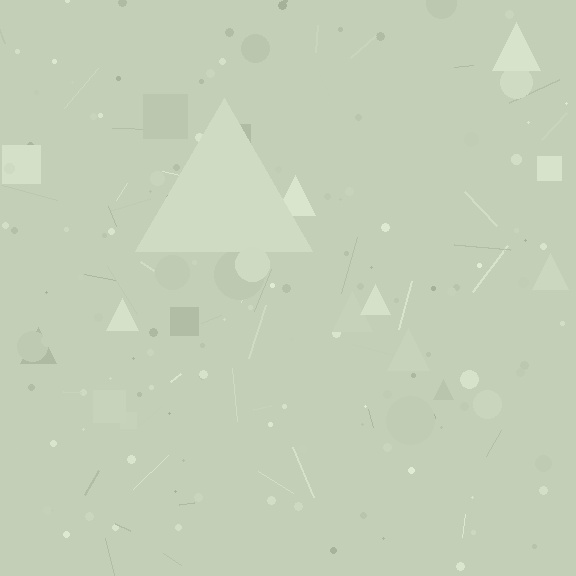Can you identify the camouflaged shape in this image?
The camouflaged shape is a triangle.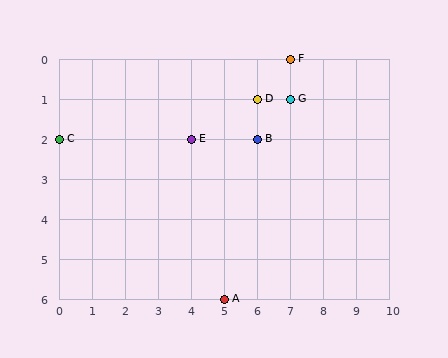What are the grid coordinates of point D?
Point D is at grid coordinates (6, 1).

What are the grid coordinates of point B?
Point B is at grid coordinates (6, 2).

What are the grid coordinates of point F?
Point F is at grid coordinates (7, 0).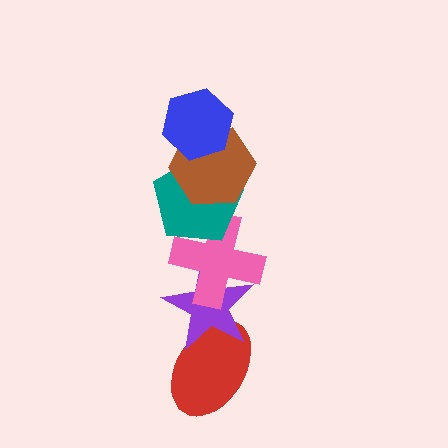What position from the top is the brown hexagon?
The brown hexagon is 2nd from the top.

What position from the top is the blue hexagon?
The blue hexagon is 1st from the top.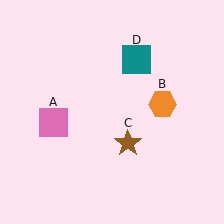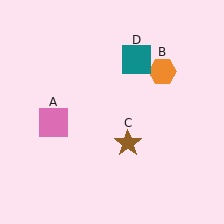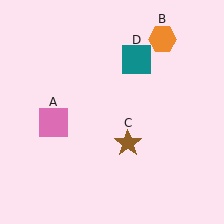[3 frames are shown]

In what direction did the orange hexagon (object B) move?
The orange hexagon (object B) moved up.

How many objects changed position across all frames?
1 object changed position: orange hexagon (object B).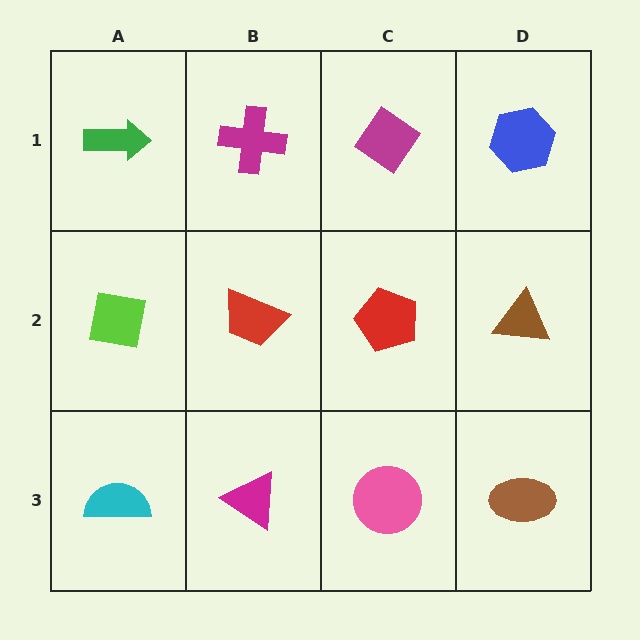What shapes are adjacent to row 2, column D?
A blue hexagon (row 1, column D), a brown ellipse (row 3, column D), a red pentagon (row 2, column C).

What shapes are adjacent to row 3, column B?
A red trapezoid (row 2, column B), a cyan semicircle (row 3, column A), a pink circle (row 3, column C).